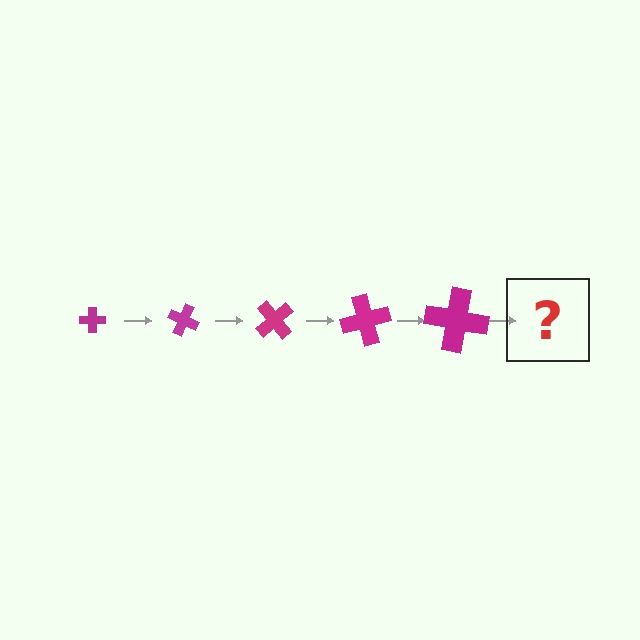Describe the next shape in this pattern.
It should be a cross, larger than the previous one and rotated 125 degrees from the start.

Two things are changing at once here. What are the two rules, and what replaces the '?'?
The two rules are that the cross grows larger each step and it rotates 25 degrees each step. The '?' should be a cross, larger than the previous one and rotated 125 degrees from the start.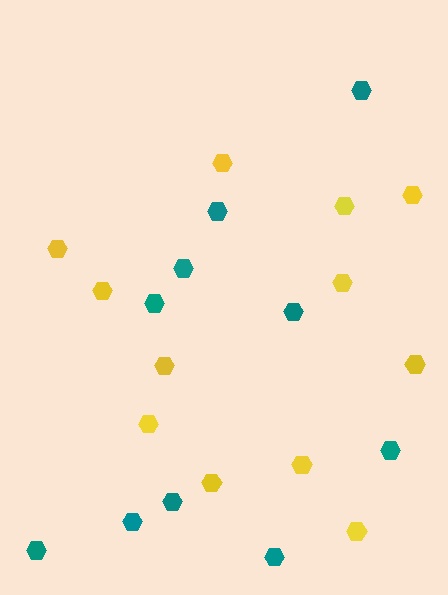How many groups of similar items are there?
There are 2 groups: one group of yellow hexagons (12) and one group of teal hexagons (10).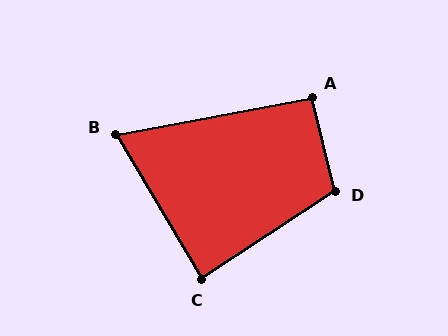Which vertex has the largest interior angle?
D, at approximately 110 degrees.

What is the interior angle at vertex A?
Approximately 93 degrees (approximately right).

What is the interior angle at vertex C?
Approximately 87 degrees (approximately right).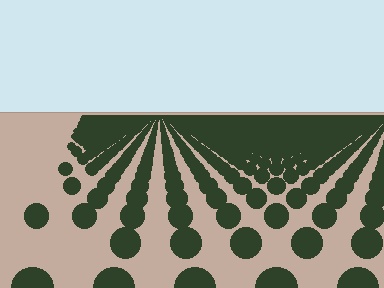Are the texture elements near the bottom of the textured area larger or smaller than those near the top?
Larger. Near the bottom, elements are closer to the viewer and appear at a bigger on-screen size.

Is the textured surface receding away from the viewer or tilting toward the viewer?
The surface is receding away from the viewer. Texture elements get smaller and denser toward the top.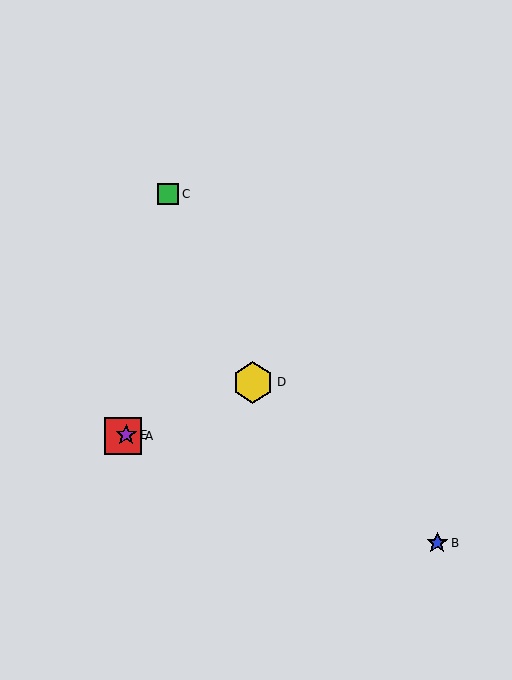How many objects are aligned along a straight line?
3 objects (A, D, E) are aligned along a straight line.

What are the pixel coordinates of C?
Object C is at (168, 194).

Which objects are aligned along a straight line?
Objects A, D, E are aligned along a straight line.